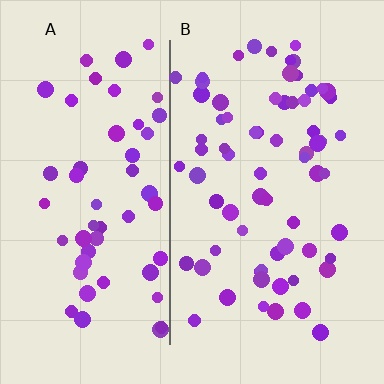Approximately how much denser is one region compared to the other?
Approximately 1.3× — region B over region A.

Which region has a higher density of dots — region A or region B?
B (the right).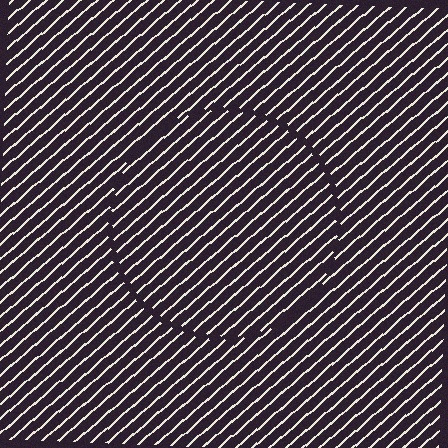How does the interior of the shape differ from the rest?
The interior of the shape contains the same grating, shifted by half a period — the contour is defined by the phase discontinuity where line-ends from the inner and outer gratings abut.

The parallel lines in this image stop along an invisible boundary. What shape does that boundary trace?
An illusory circle. The interior of the shape contains the same grating, shifted by half a period — the contour is defined by the phase discontinuity where line-ends from the inner and outer gratings abut.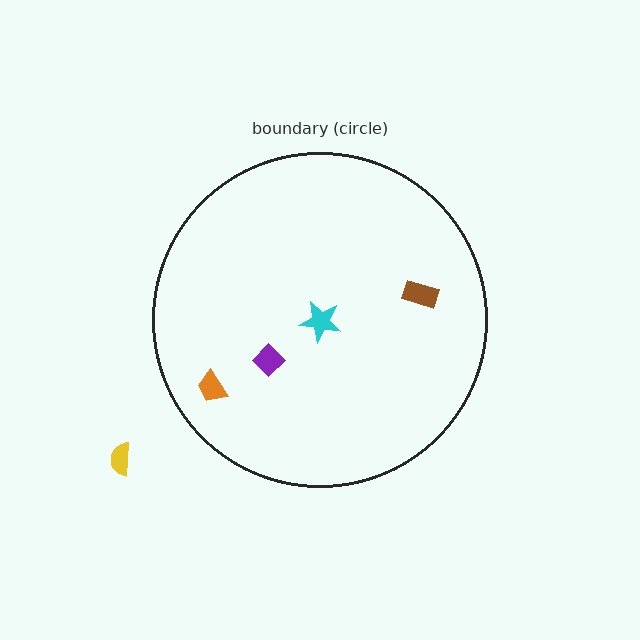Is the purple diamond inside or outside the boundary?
Inside.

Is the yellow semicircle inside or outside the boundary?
Outside.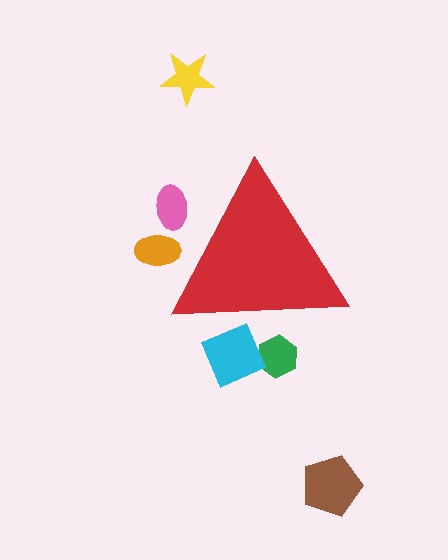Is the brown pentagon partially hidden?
No, the brown pentagon is fully visible.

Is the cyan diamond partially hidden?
Yes, the cyan diamond is partially hidden behind the red triangle.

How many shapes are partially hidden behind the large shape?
4 shapes are partially hidden.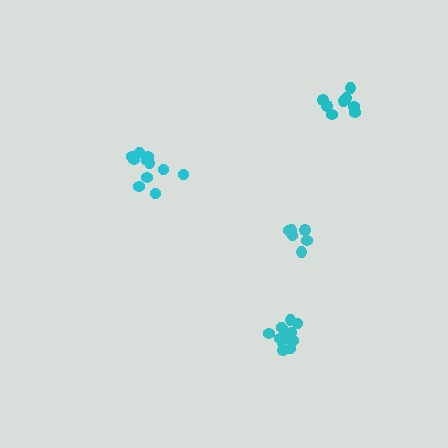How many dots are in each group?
Group 1: 6 dots, Group 2: 12 dots, Group 3: 8 dots, Group 4: 11 dots (37 total).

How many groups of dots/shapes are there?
There are 4 groups.